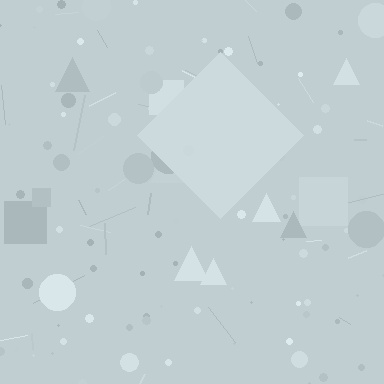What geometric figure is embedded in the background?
A diamond is embedded in the background.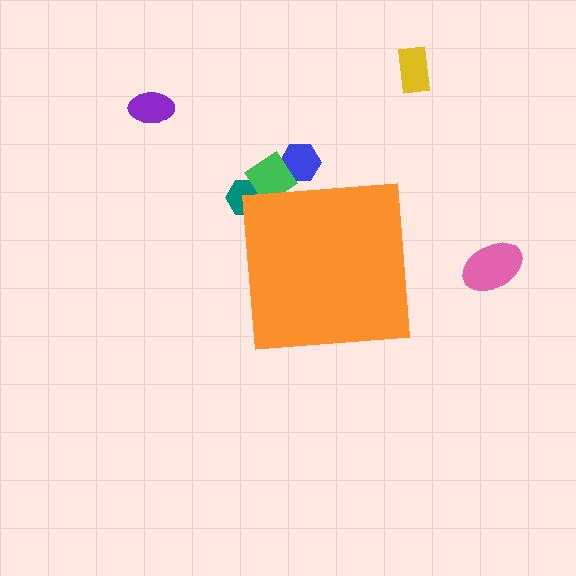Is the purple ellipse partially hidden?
No, the purple ellipse is fully visible.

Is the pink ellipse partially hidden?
No, the pink ellipse is fully visible.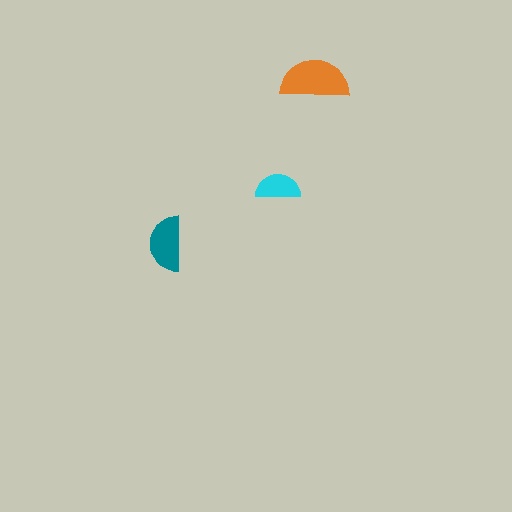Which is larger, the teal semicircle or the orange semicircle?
The orange one.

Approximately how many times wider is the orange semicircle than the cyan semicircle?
About 1.5 times wider.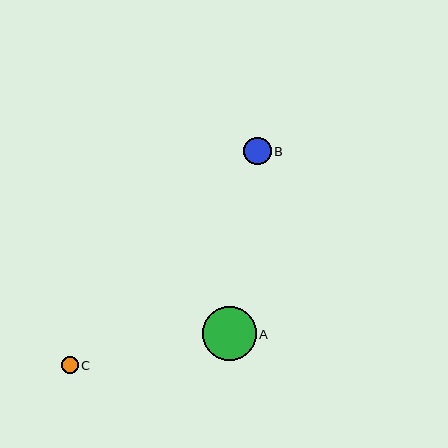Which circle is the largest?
Circle A is the largest with a size of approximately 54 pixels.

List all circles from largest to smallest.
From largest to smallest: A, B, C.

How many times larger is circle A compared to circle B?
Circle A is approximately 1.9 times the size of circle B.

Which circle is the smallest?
Circle C is the smallest with a size of approximately 17 pixels.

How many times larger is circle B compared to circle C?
Circle B is approximately 1.6 times the size of circle C.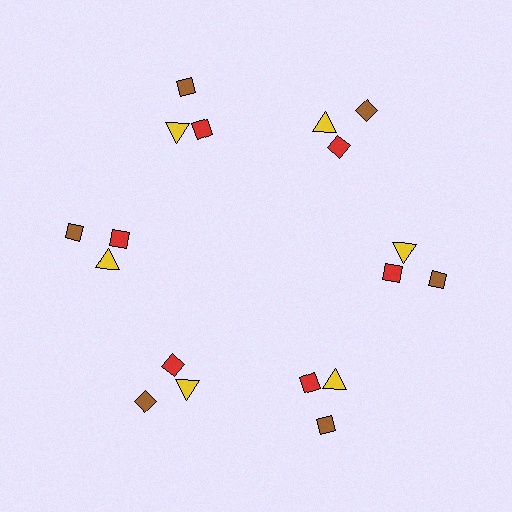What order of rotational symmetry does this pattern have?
This pattern has 6-fold rotational symmetry.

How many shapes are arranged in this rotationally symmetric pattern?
There are 18 shapes, arranged in 6 groups of 3.